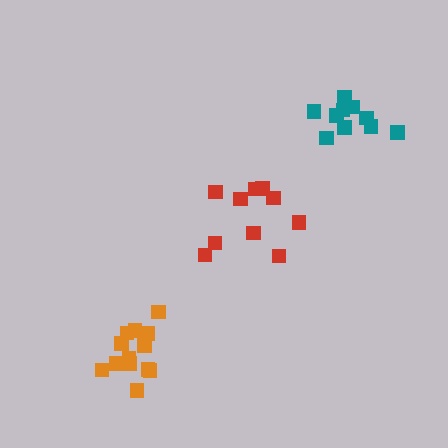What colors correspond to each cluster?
The clusters are colored: orange, red, teal.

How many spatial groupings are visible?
There are 3 spatial groupings.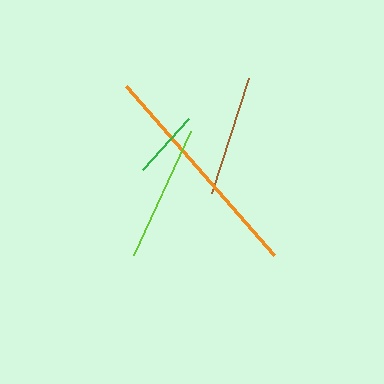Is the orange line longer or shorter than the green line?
The orange line is longer than the green line.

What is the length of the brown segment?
The brown segment is approximately 121 pixels long.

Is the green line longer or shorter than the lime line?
The lime line is longer than the green line.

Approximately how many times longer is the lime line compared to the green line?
The lime line is approximately 2.0 times the length of the green line.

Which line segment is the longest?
The orange line is the longest at approximately 224 pixels.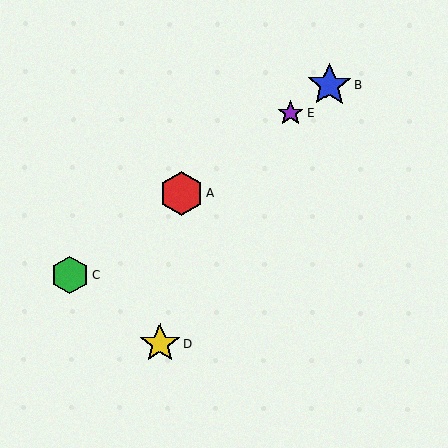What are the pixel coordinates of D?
Object D is at (160, 343).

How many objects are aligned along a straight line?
4 objects (A, B, C, E) are aligned along a straight line.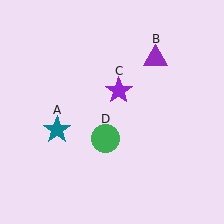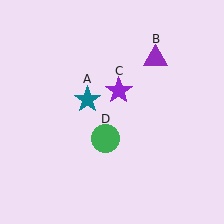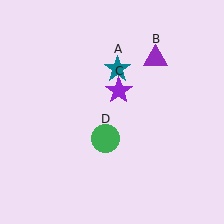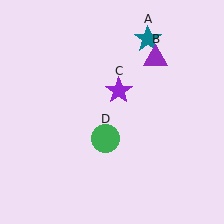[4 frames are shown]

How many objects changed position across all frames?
1 object changed position: teal star (object A).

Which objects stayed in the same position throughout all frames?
Purple triangle (object B) and purple star (object C) and green circle (object D) remained stationary.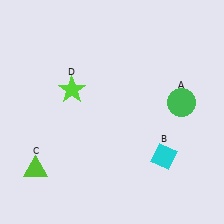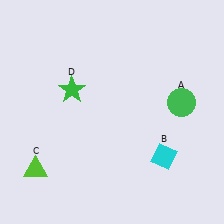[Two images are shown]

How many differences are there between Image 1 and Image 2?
There is 1 difference between the two images.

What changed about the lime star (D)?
In Image 1, D is lime. In Image 2, it changed to green.